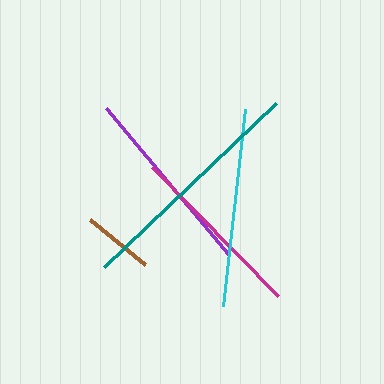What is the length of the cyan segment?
The cyan segment is approximately 199 pixels long.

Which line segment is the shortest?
The brown line is the shortest at approximately 71 pixels.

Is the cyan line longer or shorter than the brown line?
The cyan line is longer than the brown line.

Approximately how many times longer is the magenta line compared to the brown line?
The magenta line is approximately 2.5 times the length of the brown line.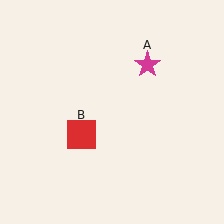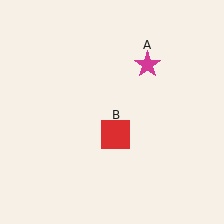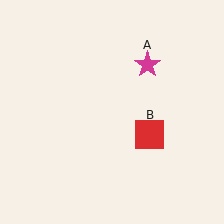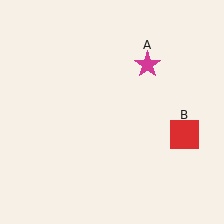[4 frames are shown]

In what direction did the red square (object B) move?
The red square (object B) moved right.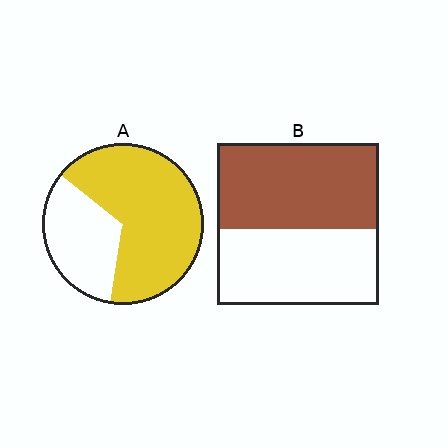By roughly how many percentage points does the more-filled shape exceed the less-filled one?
By roughly 15 percentage points (A over B).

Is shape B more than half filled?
Roughly half.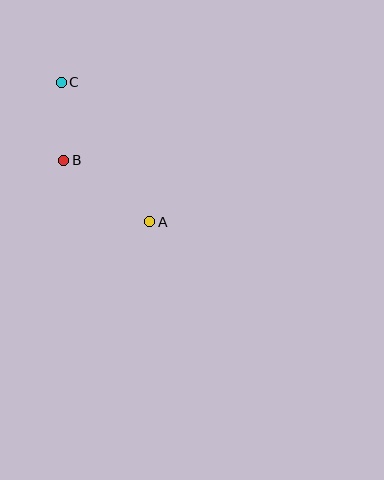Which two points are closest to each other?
Points B and C are closest to each other.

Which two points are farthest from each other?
Points A and C are farthest from each other.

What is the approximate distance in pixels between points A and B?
The distance between A and B is approximately 106 pixels.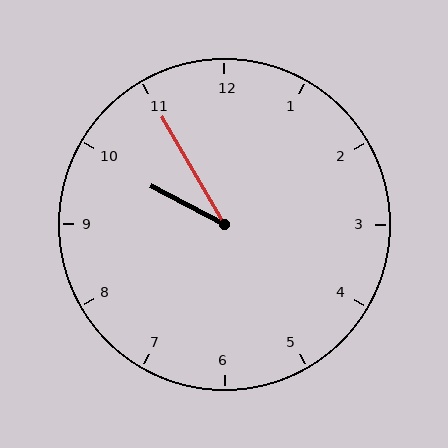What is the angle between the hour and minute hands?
Approximately 32 degrees.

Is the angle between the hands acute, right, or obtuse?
It is acute.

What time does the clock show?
9:55.